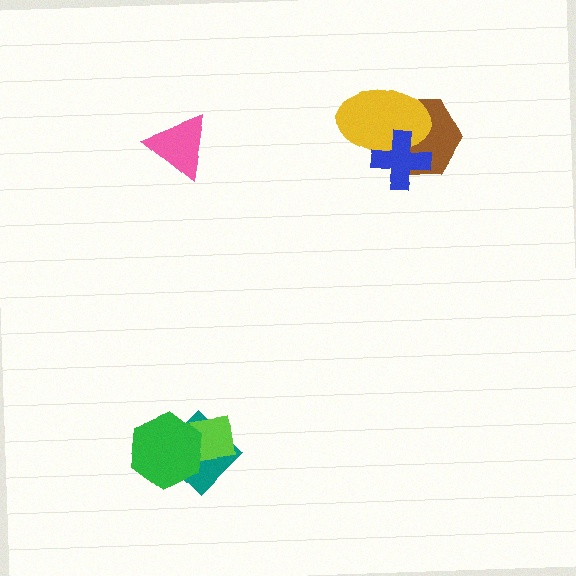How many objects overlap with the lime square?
2 objects overlap with the lime square.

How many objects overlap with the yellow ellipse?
2 objects overlap with the yellow ellipse.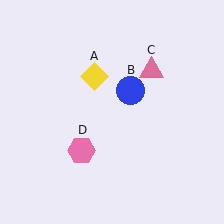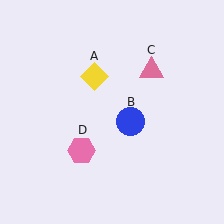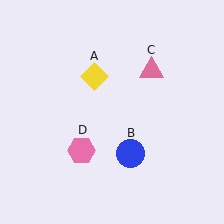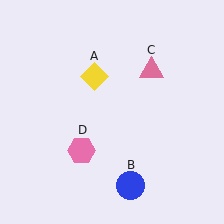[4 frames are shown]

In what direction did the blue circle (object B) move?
The blue circle (object B) moved down.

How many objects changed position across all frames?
1 object changed position: blue circle (object B).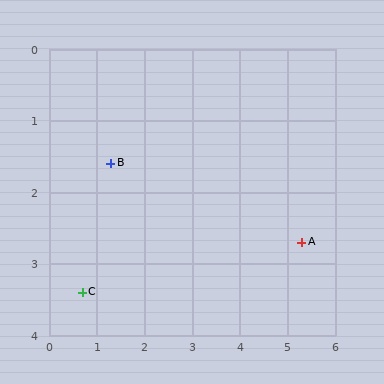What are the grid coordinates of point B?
Point B is at approximately (1.3, 1.6).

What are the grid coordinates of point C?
Point C is at approximately (0.7, 3.4).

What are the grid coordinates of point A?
Point A is at approximately (5.3, 2.7).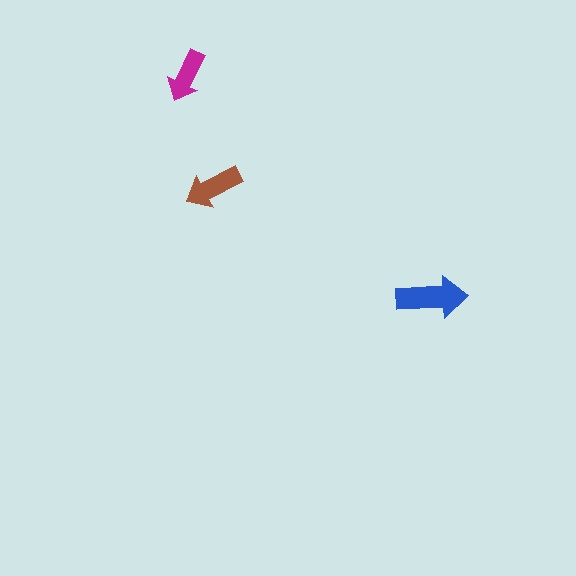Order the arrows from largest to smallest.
the blue one, the brown one, the magenta one.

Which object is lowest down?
The blue arrow is bottommost.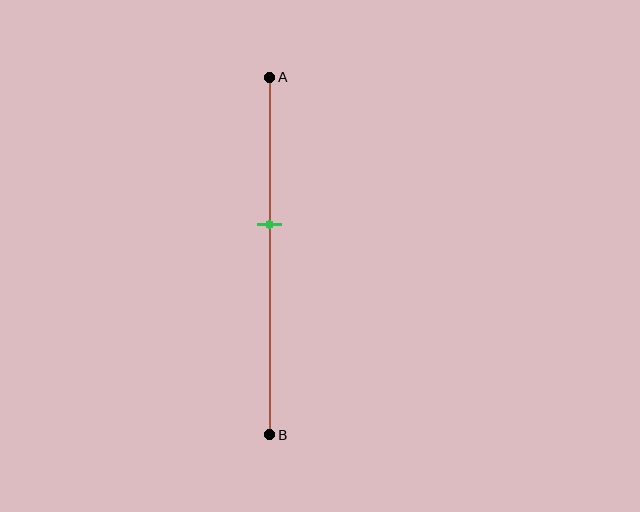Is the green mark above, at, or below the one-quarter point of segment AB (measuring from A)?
The green mark is below the one-quarter point of segment AB.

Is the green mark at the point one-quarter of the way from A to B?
No, the mark is at about 40% from A, not at the 25% one-quarter point.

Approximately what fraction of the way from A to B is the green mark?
The green mark is approximately 40% of the way from A to B.